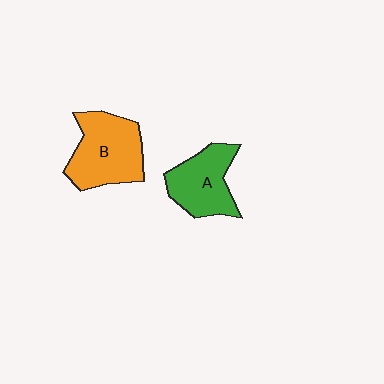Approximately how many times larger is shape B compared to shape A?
Approximately 1.2 times.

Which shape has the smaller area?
Shape A (green).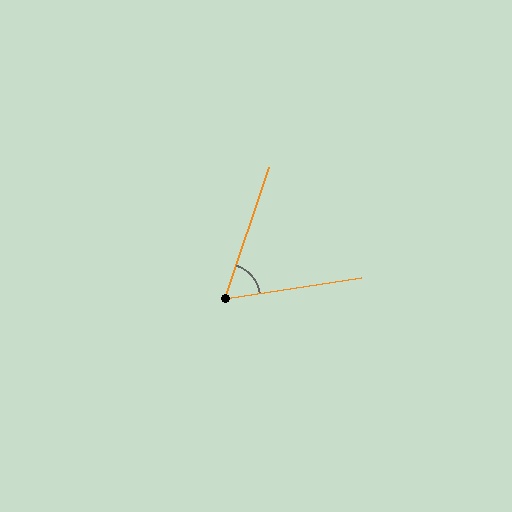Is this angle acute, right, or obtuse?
It is acute.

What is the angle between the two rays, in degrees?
Approximately 63 degrees.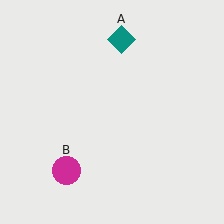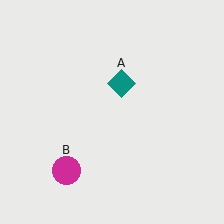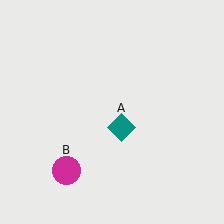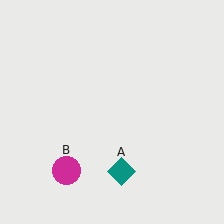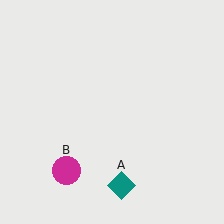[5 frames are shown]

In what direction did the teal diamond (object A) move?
The teal diamond (object A) moved down.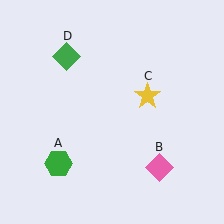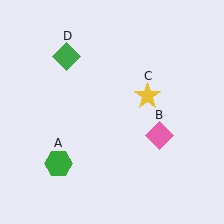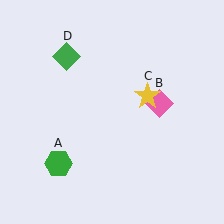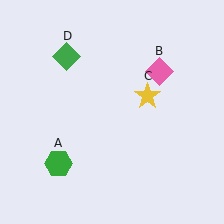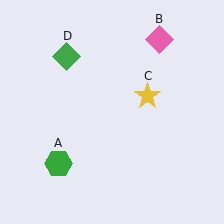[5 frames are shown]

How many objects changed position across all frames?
1 object changed position: pink diamond (object B).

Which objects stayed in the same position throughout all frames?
Green hexagon (object A) and yellow star (object C) and green diamond (object D) remained stationary.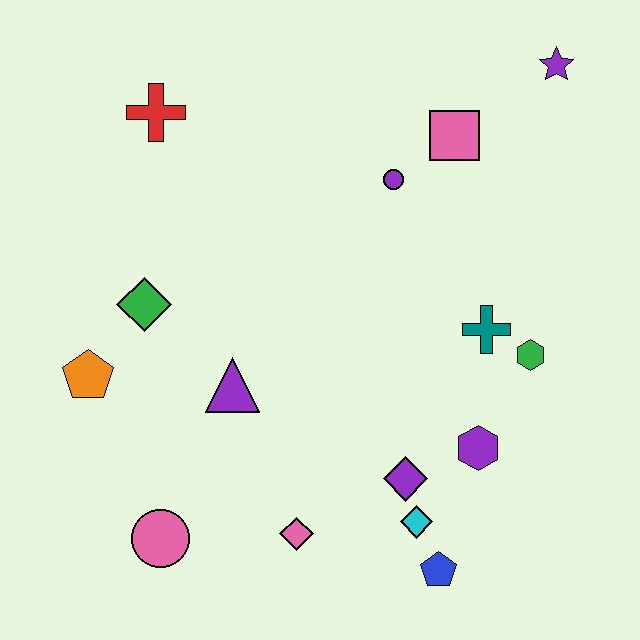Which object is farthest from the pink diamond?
The purple star is farthest from the pink diamond.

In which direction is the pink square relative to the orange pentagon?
The pink square is to the right of the orange pentagon.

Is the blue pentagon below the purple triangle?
Yes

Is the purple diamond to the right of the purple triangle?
Yes